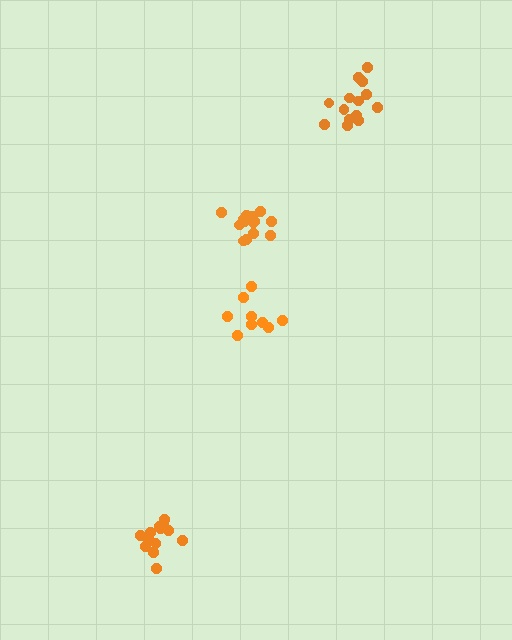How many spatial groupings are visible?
There are 4 spatial groupings.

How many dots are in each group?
Group 1: 14 dots, Group 2: 14 dots, Group 3: 9 dots, Group 4: 13 dots (50 total).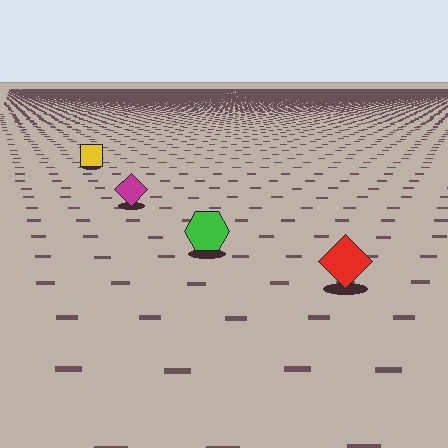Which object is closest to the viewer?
The red diamond is closest. The texture marks near it are larger and more spread out.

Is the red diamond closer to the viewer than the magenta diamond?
Yes. The red diamond is closer — you can tell from the texture gradient: the ground texture is coarser near it.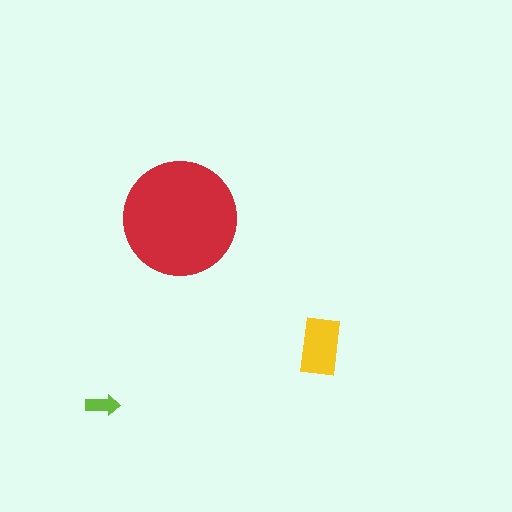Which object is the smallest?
The lime arrow.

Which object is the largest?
The red circle.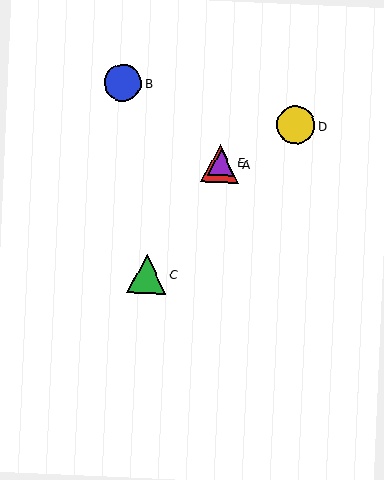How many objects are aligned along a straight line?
3 objects (A, C, E) are aligned along a straight line.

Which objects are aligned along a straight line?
Objects A, C, E are aligned along a straight line.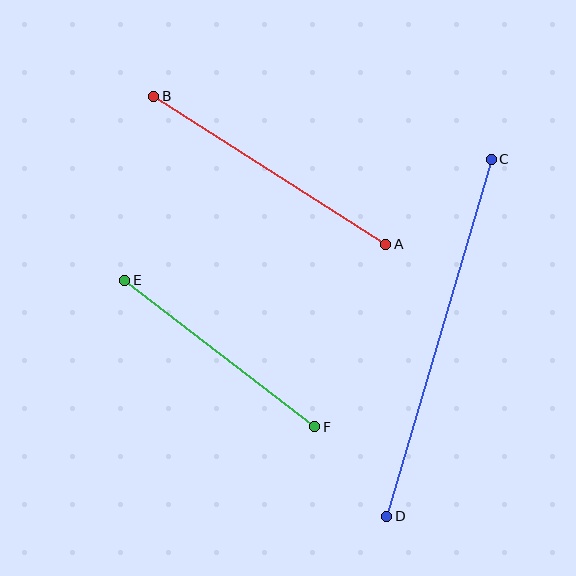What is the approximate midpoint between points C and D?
The midpoint is at approximately (439, 338) pixels.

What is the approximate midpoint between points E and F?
The midpoint is at approximately (220, 353) pixels.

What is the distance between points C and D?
The distance is approximately 372 pixels.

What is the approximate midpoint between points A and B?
The midpoint is at approximately (270, 170) pixels.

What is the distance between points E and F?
The distance is approximately 240 pixels.